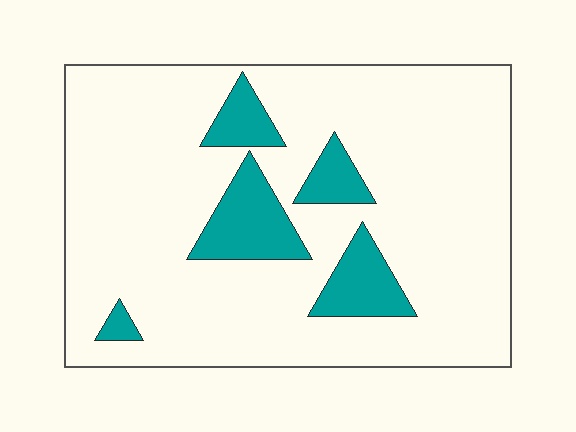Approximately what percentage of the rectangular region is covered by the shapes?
Approximately 15%.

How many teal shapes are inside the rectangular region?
5.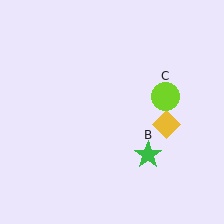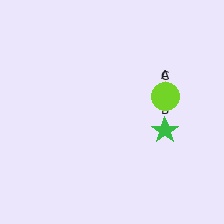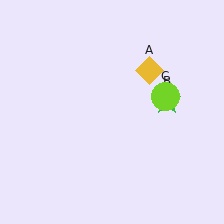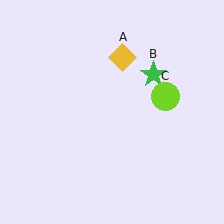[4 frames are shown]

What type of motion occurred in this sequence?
The yellow diamond (object A), green star (object B) rotated counterclockwise around the center of the scene.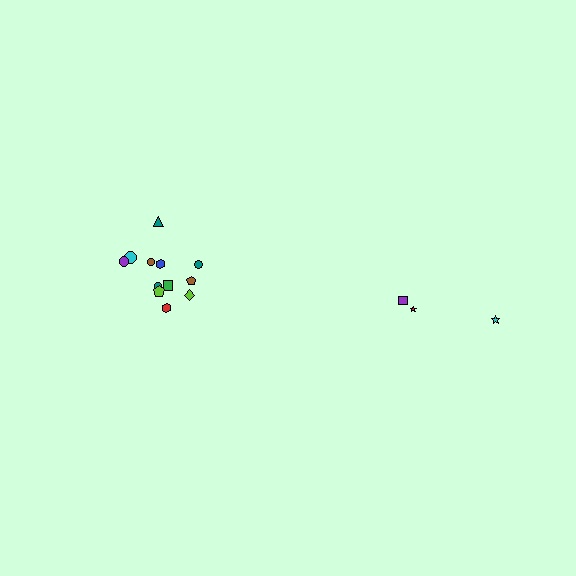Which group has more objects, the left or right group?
The left group.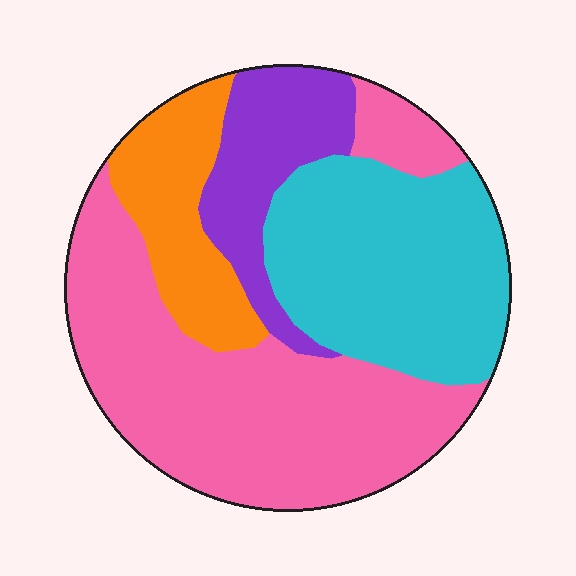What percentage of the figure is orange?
Orange covers roughly 15% of the figure.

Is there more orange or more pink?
Pink.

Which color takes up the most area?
Pink, at roughly 45%.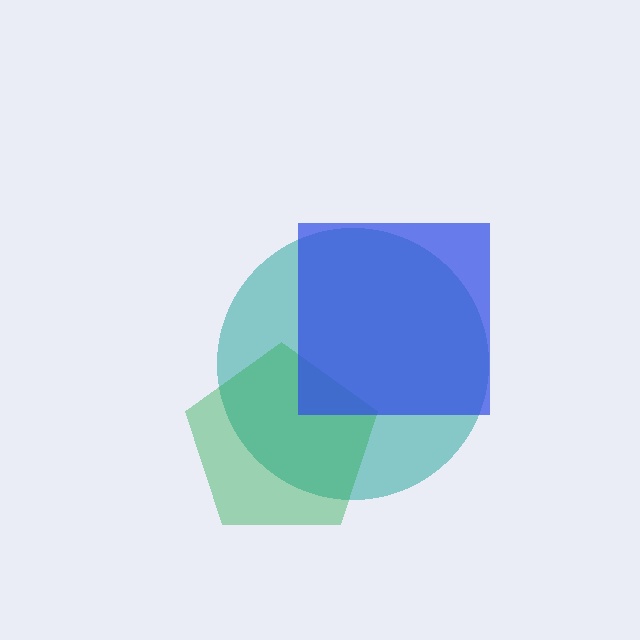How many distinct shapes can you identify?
There are 3 distinct shapes: a teal circle, a green pentagon, a blue square.